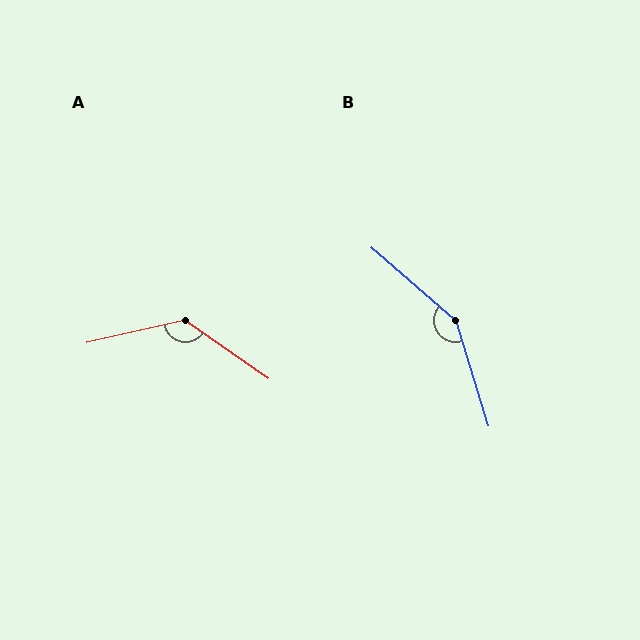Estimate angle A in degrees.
Approximately 132 degrees.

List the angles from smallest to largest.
A (132°), B (148°).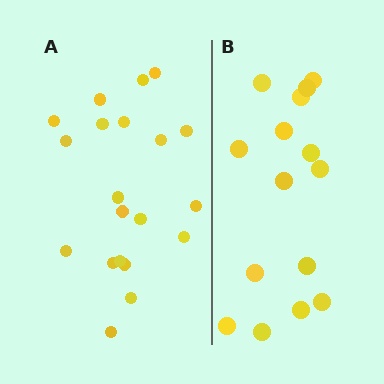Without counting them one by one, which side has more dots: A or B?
Region A (the left region) has more dots.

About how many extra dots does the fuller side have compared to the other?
Region A has about 5 more dots than region B.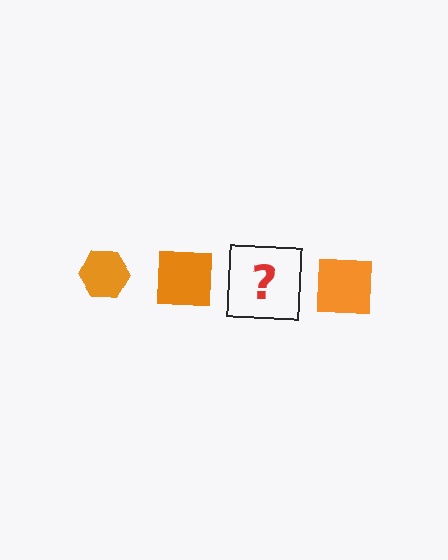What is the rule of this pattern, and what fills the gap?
The rule is that the pattern cycles through hexagon, square shapes in orange. The gap should be filled with an orange hexagon.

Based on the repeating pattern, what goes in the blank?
The blank should be an orange hexagon.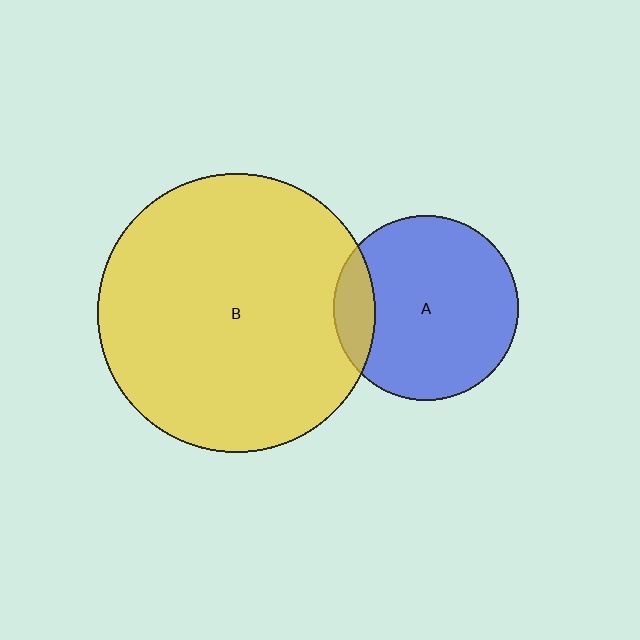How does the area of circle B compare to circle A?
Approximately 2.3 times.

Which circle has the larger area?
Circle B (yellow).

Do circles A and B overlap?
Yes.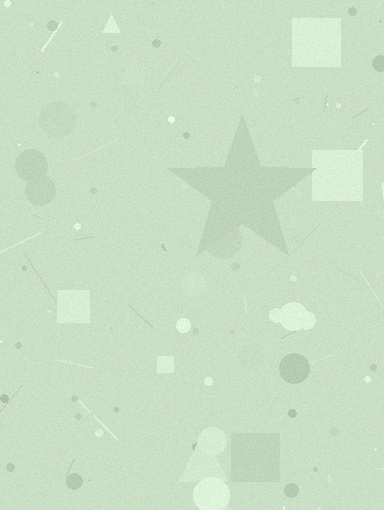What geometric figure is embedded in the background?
A star is embedded in the background.